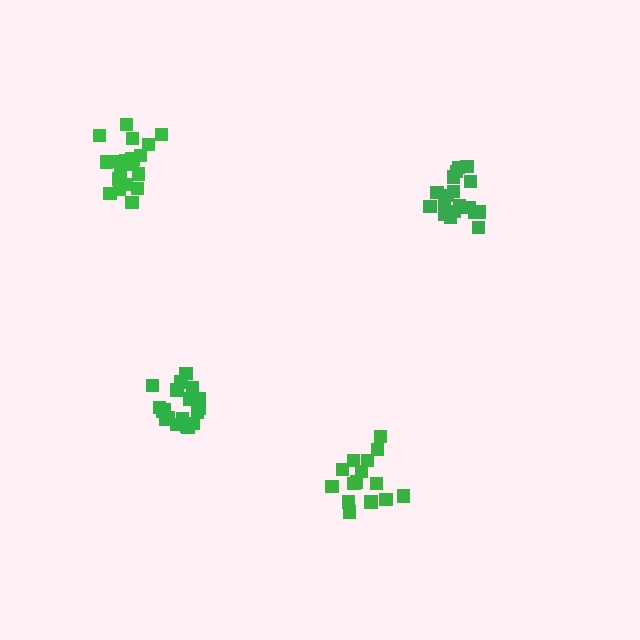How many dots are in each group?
Group 1: 15 dots, Group 2: 20 dots, Group 3: 20 dots, Group 4: 19 dots (74 total).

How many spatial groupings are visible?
There are 4 spatial groupings.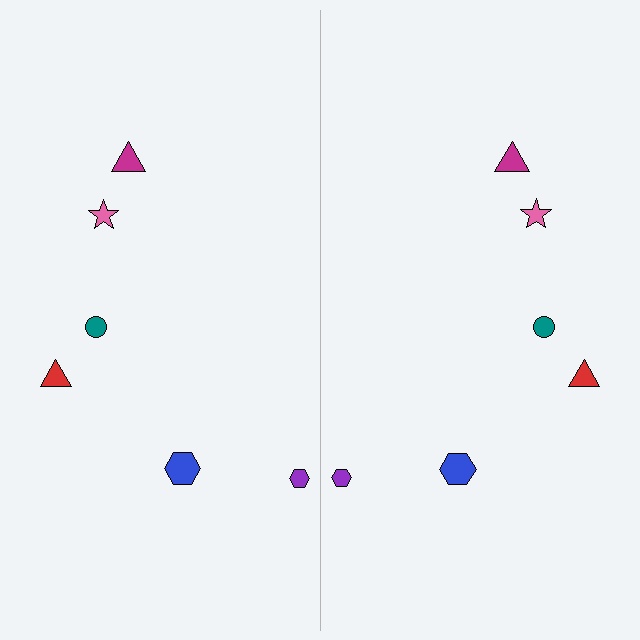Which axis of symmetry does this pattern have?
The pattern has a vertical axis of symmetry running through the center of the image.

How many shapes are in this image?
There are 12 shapes in this image.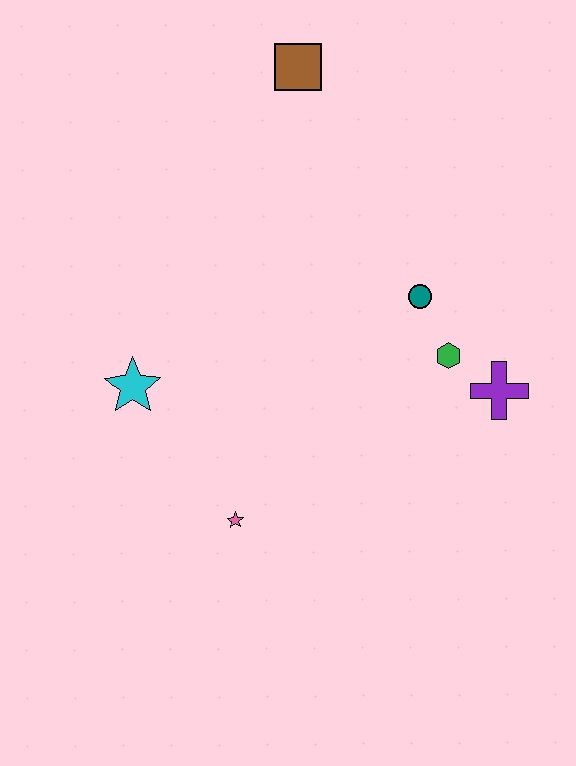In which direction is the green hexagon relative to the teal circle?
The green hexagon is below the teal circle.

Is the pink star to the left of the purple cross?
Yes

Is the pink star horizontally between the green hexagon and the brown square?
No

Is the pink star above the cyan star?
No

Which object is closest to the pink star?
The cyan star is closest to the pink star.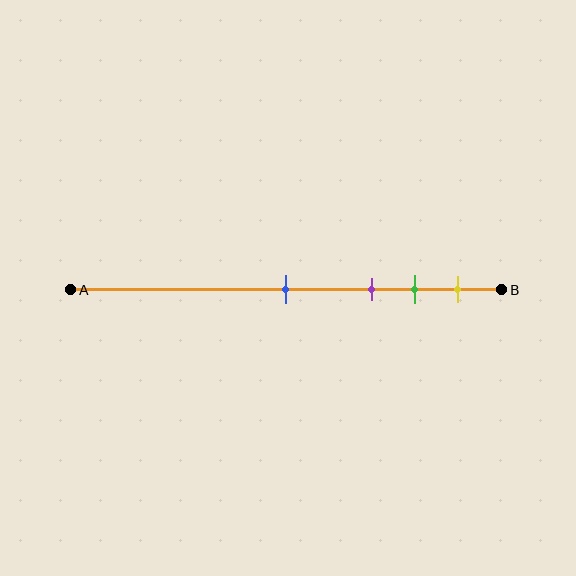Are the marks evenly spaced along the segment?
No, the marks are not evenly spaced.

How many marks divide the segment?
There are 4 marks dividing the segment.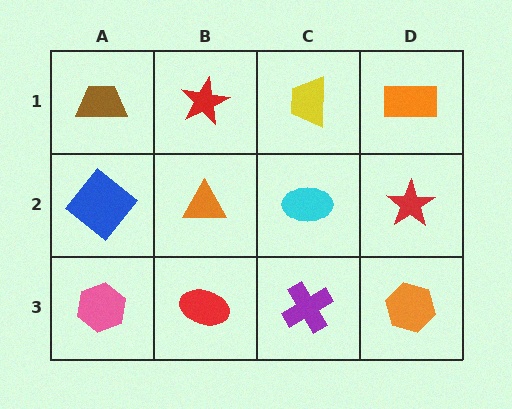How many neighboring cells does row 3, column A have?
2.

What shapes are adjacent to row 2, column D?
An orange rectangle (row 1, column D), an orange hexagon (row 3, column D), a cyan ellipse (row 2, column C).